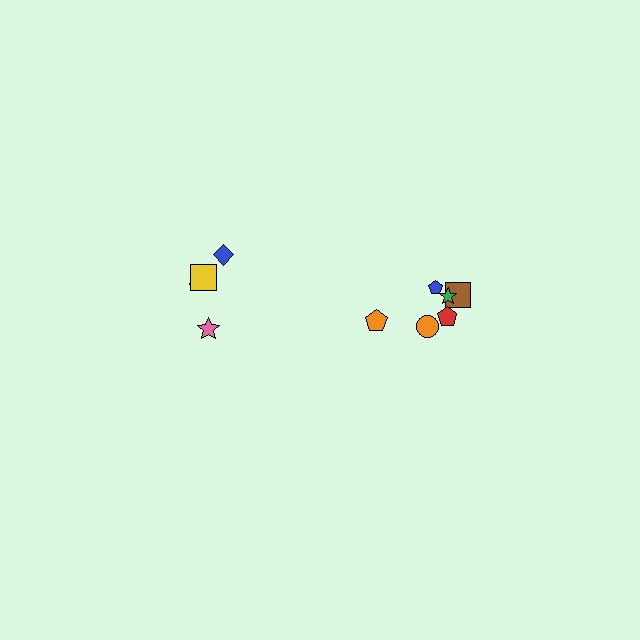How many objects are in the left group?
There are 4 objects.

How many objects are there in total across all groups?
There are 10 objects.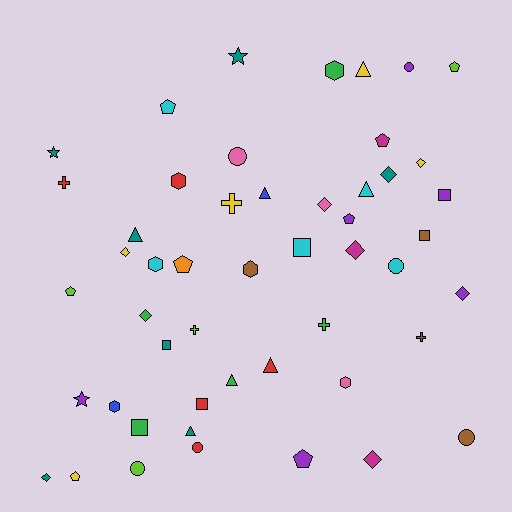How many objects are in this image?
There are 50 objects.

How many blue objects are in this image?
There are 2 blue objects.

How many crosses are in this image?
There are 5 crosses.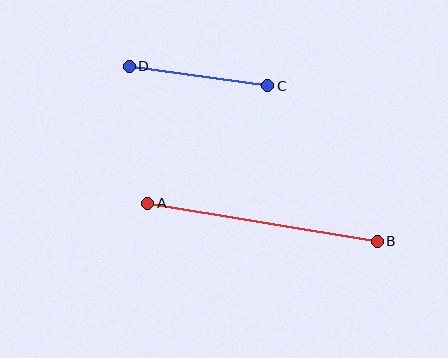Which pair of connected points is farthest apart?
Points A and B are farthest apart.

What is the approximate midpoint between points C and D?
The midpoint is at approximately (199, 76) pixels.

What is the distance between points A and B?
The distance is approximately 233 pixels.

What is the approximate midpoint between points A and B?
The midpoint is at approximately (263, 222) pixels.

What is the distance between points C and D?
The distance is approximately 140 pixels.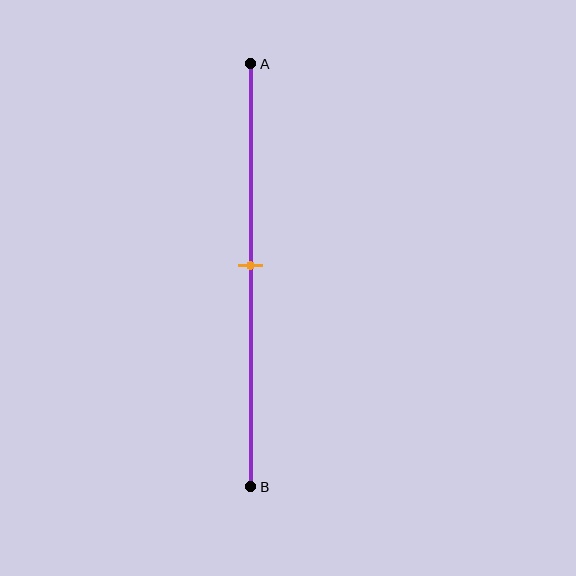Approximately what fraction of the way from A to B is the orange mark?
The orange mark is approximately 50% of the way from A to B.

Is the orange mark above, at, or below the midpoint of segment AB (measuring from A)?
The orange mark is approximately at the midpoint of segment AB.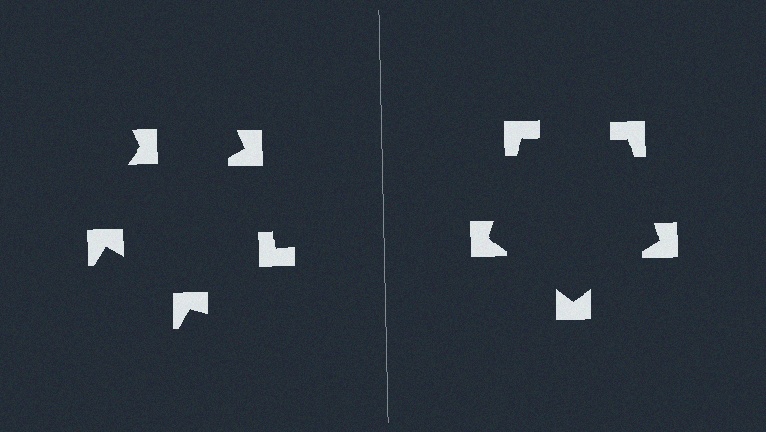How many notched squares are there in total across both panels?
10 — 5 on each side.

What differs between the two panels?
The notched squares are positioned identically on both sides; only the wedge orientations differ. On the right they align to a pentagon; on the left they are misaligned.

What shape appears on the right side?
An illusory pentagon.